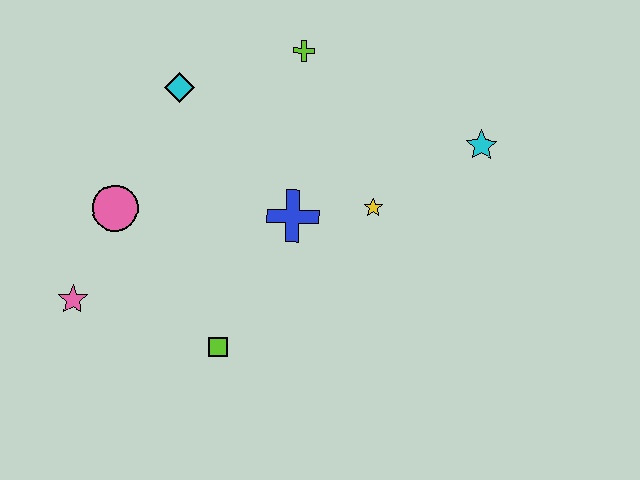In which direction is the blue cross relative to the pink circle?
The blue cross is to the right of the pink circle.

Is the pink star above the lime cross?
No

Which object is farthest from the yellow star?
The pink star is farthest from the yellow star.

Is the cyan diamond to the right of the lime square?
No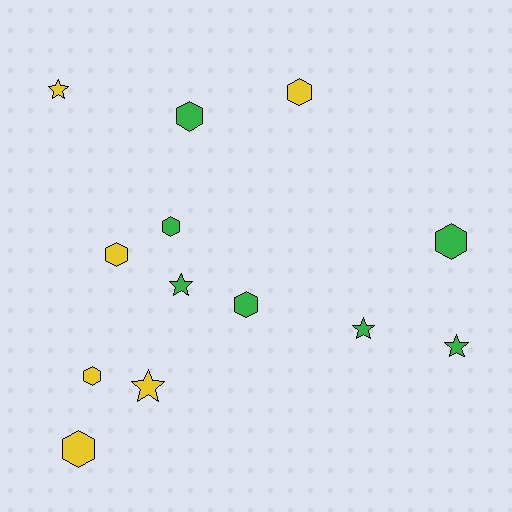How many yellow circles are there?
There are no yellow circles.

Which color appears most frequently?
Green, with 7 objects.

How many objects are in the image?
There are 13 objects.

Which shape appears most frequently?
Hexagon, with 8 objects.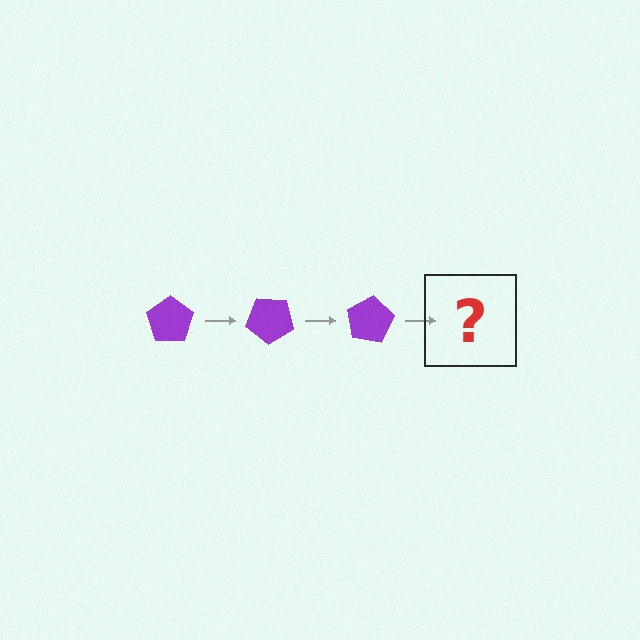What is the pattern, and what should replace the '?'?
The pattern is that the pentagon rotates 40 degrees each step. The '?' should be a purple pentagon rotated 120 degrees.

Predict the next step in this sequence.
The next step is a purple pentagon rotated 120 degrees.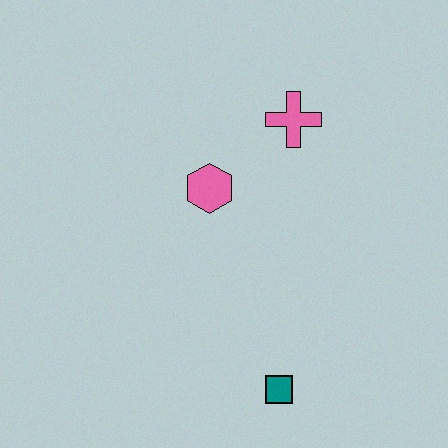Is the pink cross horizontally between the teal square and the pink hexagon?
No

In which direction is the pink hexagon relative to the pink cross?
The pink hexagon is to the left of the pink cross.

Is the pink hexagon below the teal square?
No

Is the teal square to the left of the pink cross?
Yes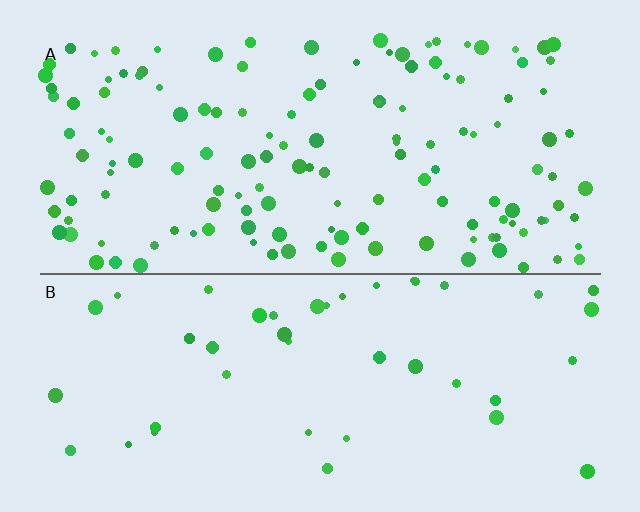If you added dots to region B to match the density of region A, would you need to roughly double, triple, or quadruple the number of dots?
Approximately triple.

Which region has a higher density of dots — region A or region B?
A (the top).